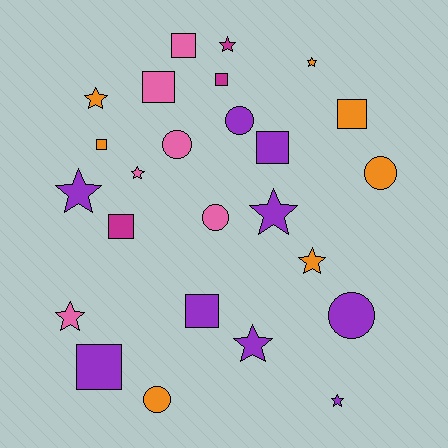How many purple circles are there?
There are 2 purple circles.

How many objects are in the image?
There are 25 objects.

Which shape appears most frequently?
Star, with 10 objects.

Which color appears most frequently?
Purple, with 9 objects.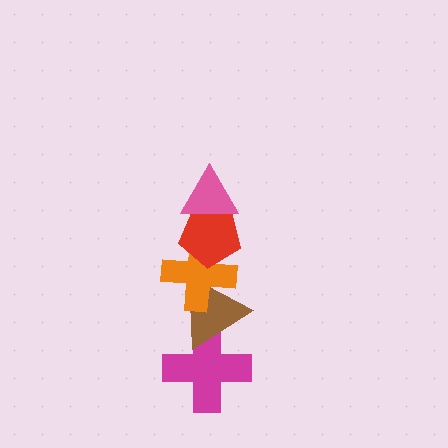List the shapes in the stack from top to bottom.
From top to bottom: the pink triangle, the red pentagon, the orange cross, the brown triangle, the magenta cross.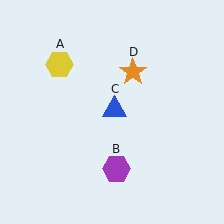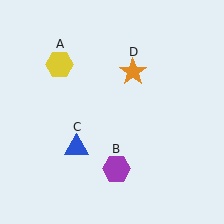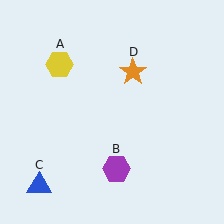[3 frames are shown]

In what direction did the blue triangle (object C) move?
The blue triangle (object C) moved down and to the left.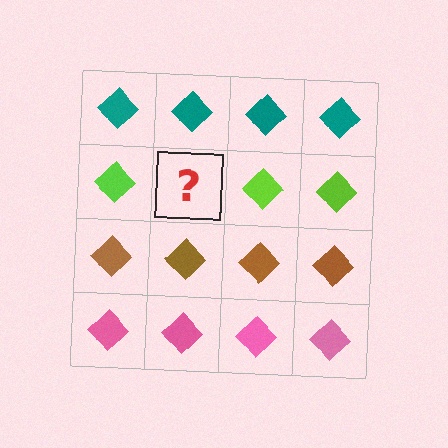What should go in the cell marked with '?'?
The missing cell should contain a lime diamond.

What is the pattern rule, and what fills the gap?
The rule is that each row has a consistent color. The gap should be filled with a lime diamond.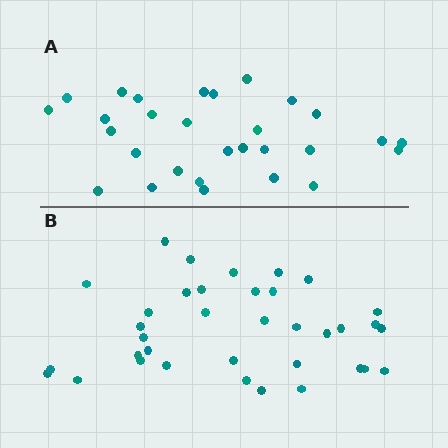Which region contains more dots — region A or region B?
Region B (the bottom region) has more dots.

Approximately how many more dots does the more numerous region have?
Region B has roughly 8 or so more dots than region A.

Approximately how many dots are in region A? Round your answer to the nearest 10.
About 30 dots. (The exact count is 29, which rounds to 30.)